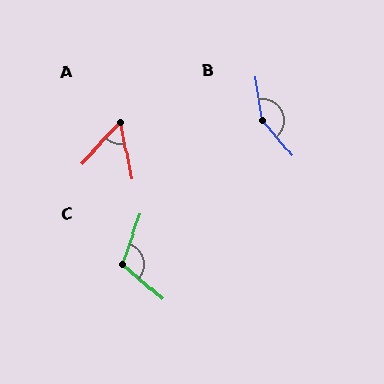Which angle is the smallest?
A, at approximately 54 degrees.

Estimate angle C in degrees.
Approximately 111 degrees.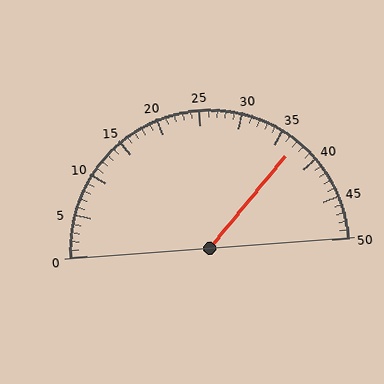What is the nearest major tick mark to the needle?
The nearest major tick mark is 35.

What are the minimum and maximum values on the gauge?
The gauge ranges from 0 to 50.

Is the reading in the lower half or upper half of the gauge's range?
The reading is in the upper half of the range (0 to 50).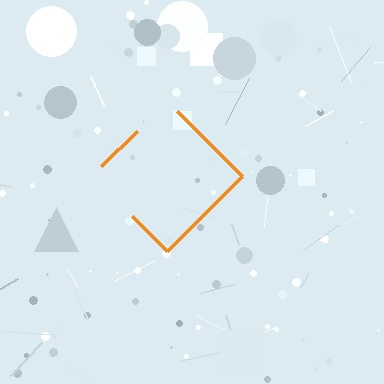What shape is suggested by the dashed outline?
The dashed outline suggests a diamond.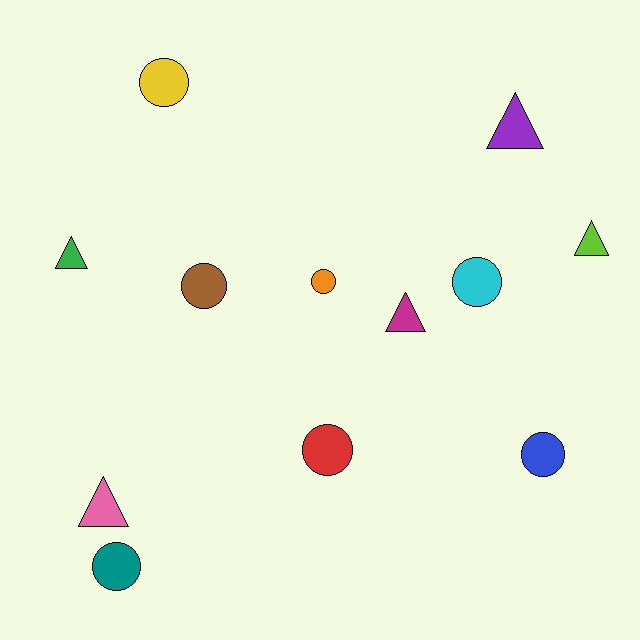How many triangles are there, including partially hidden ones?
There are 5 triangles.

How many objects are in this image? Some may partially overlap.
There are 12 objects.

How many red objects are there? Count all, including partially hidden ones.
There is 1 red object.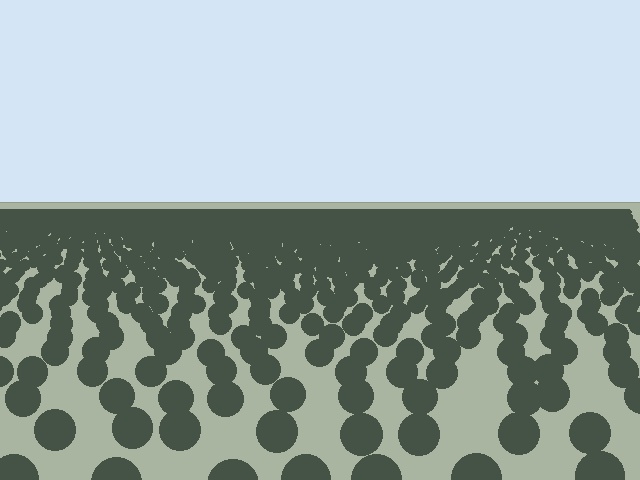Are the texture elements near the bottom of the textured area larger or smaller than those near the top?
Larger. Near the bottom, elements are closer to the viewer and appear at a bigger on-screen size.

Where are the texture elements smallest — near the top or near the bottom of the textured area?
Near the top.